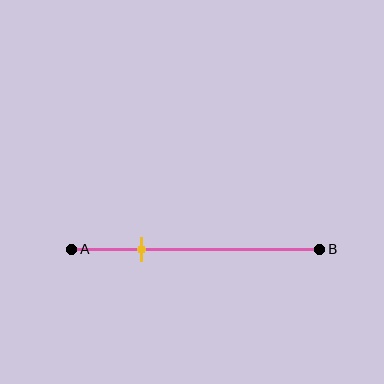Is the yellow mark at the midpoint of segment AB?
No, the mark is at about 30% from A, not at the 50% midpoint.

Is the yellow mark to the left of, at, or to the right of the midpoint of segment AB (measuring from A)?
The yellow mark is to the left of the midpoint of segment AB.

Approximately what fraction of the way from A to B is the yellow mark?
The yellow mark is approximately 30% of the way from A to B.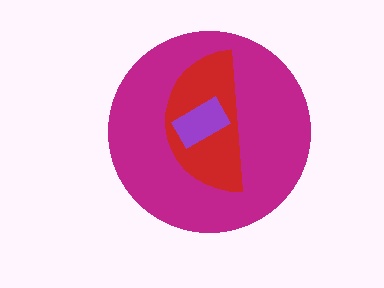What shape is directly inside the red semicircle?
The purple rectangle.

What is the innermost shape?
The purple rectangle.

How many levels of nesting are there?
3.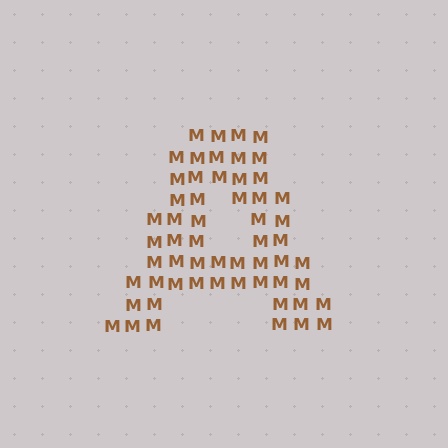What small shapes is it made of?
It is made of small letter M's.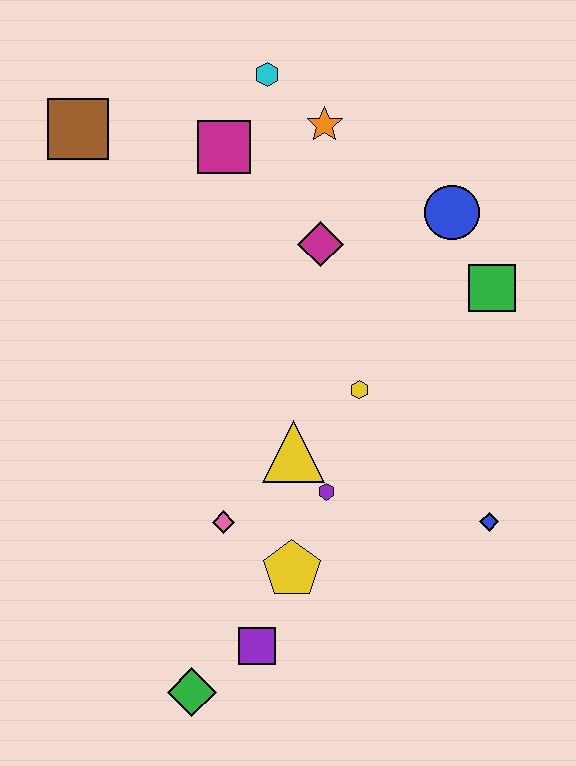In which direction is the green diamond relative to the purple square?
The green diamond is to the left of the purple square.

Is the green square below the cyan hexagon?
Yes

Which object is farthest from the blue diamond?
The brown square is farthest from the blue diamond.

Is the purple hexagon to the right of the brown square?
Yes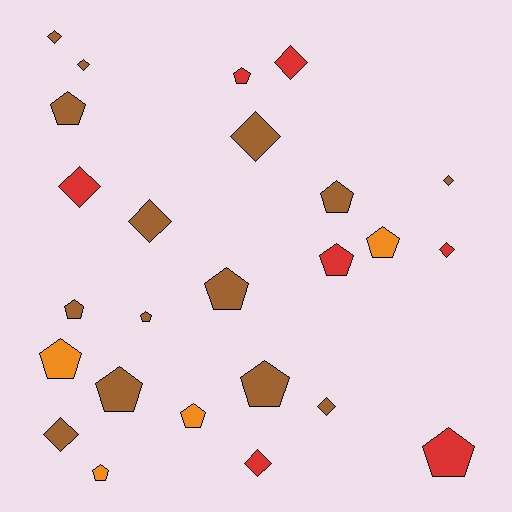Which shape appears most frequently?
Pentagon, with 14 objects.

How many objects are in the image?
There are 25 objects.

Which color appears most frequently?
Brown, with 14 objects.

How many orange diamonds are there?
There are no orange diamonds.